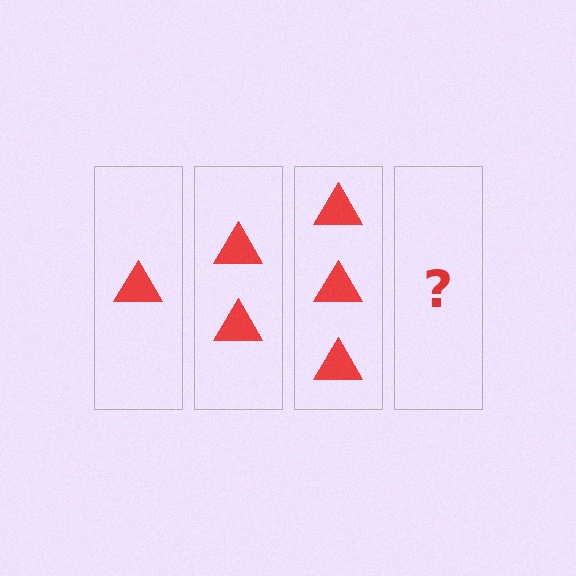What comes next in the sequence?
The next element should be 4 triangles.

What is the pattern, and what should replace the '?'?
The pattern is that each step adds one more triangle. The '?' should be 4 triangles.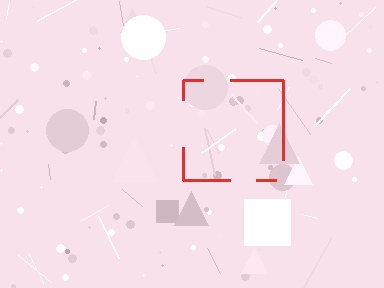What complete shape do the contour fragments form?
The contour fragments form a square.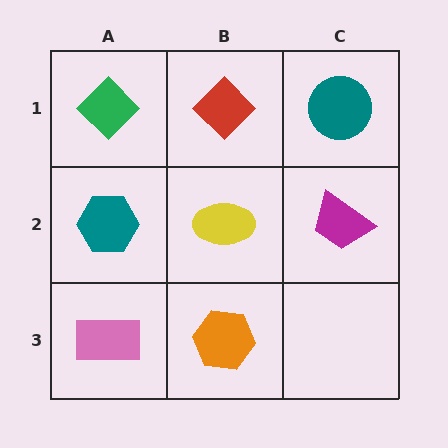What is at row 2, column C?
A magenta trapezoid.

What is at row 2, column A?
A teal hexagon.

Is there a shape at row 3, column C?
No, that cell is empty.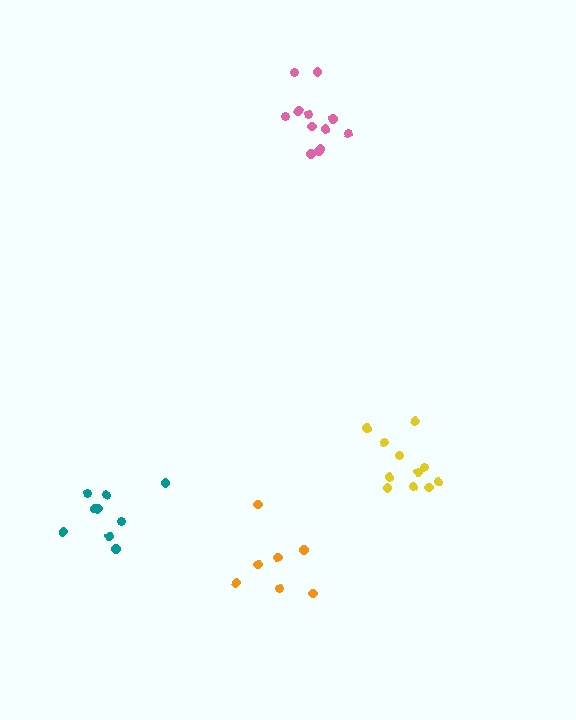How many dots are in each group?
Group 1: 12 dots, Group 2: 7 dots, Group 3: 11 dots, Group 4: 9 dots (39 total).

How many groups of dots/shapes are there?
There are 4 groups.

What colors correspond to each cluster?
The clusters are colored: pink, orange, yellow, teal.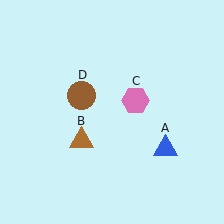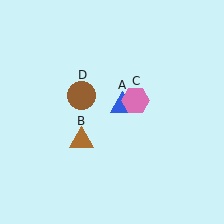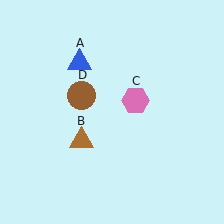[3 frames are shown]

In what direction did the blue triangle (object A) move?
The blue triangle (object A) moved up and to the left.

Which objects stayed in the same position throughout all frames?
Brown triangle (object B) and pink hexagon (object C) and brown circle (object D) remained stationary.